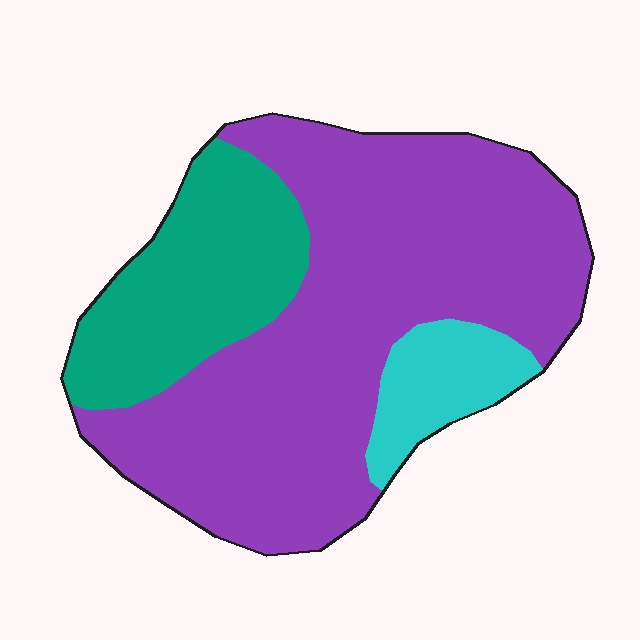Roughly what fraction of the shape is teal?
Teal covers about 25% of the shape.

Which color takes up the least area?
Cyan, at roughly 10%.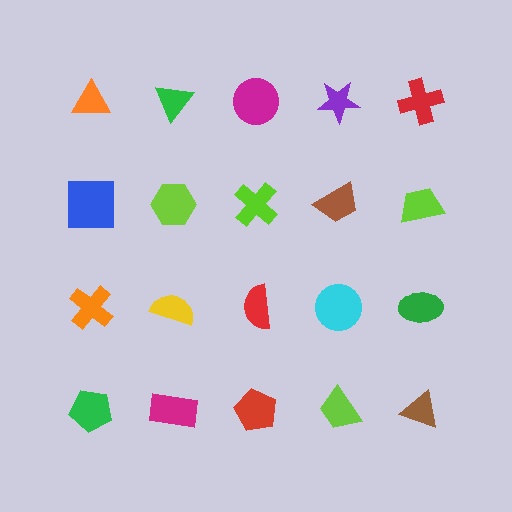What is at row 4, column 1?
A green pentagon.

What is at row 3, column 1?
An orange cross.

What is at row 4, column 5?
A brown triangle.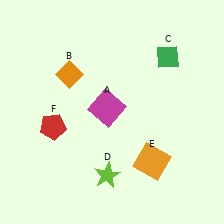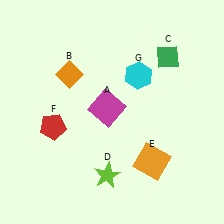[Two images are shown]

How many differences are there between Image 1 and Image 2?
There is 1 difference between the two images.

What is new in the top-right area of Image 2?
A cyan hexagon (G) was added in the top-right area of Image 2.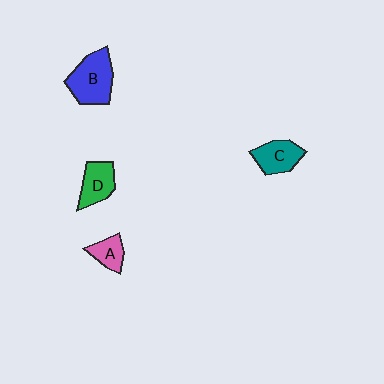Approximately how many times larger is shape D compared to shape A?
Approximately 1.4 times.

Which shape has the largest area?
Shape B (blue).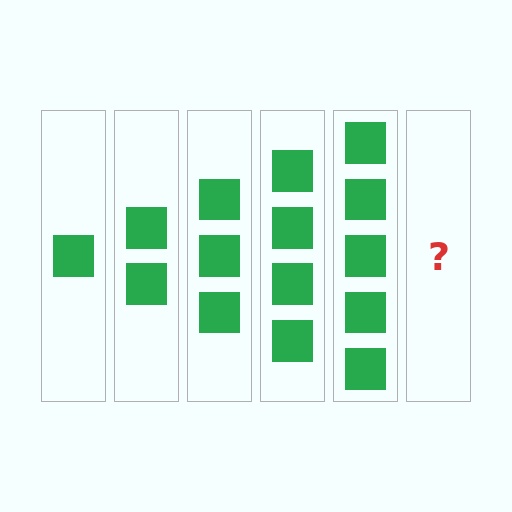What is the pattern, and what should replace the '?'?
The pattern is that each step adds one more square. The '?' should be 6 squares.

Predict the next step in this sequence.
The next step is 6 squares.